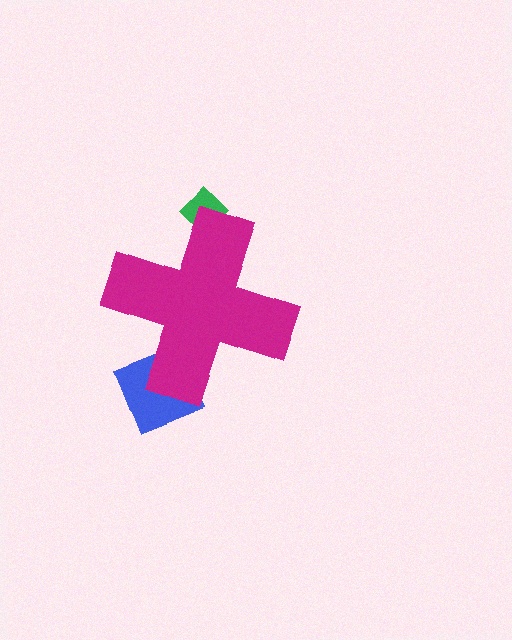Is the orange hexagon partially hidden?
Yes, the orange hexagon is partially hidden behind the magenta cross.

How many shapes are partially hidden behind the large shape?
3 shapes are partially hidden.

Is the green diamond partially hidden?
Yes, the green diamond is partially hidden behind the magenta cross.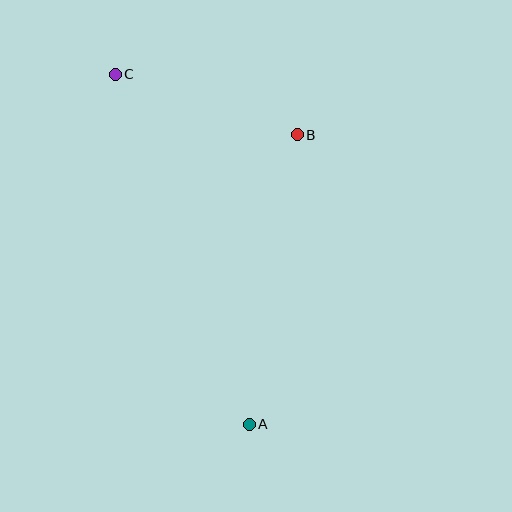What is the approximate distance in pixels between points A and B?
The distance between A and B is approximately 294 pixels.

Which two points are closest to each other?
Points B and C are closest to each other.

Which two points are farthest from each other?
Points A and C are farthest from each other.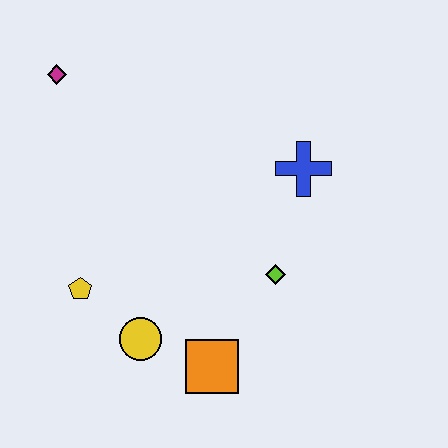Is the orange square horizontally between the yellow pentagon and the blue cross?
Yes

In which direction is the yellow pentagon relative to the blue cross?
The yellow pentagon is to the left of the blue cross.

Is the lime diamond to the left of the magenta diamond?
No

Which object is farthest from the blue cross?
The magenta diamond is farthest from the blue cross.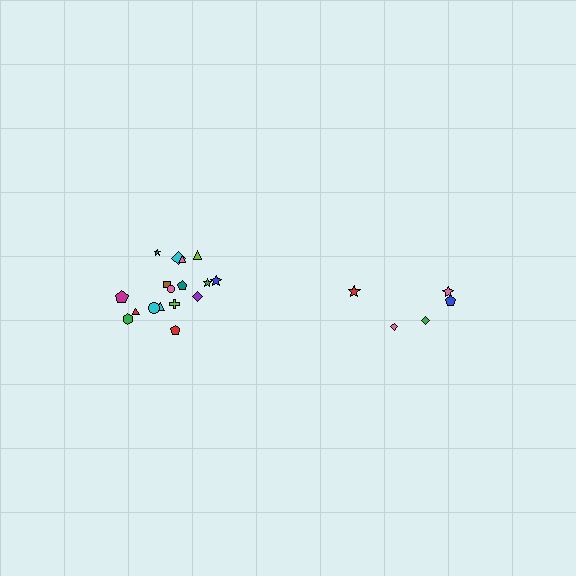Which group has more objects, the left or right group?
The left group.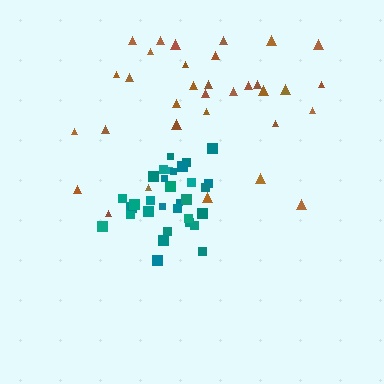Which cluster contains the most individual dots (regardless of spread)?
Teal (33).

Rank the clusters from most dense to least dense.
teal, brown.